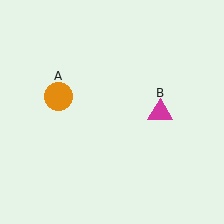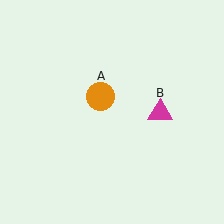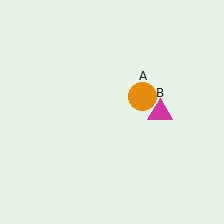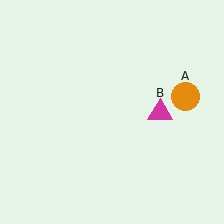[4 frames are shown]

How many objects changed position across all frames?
1 object changed position: orange circle (object A).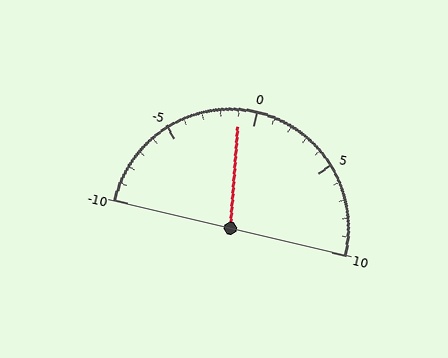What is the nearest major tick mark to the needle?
The nearest major tick mark is 0.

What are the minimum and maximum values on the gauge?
The gauge ranges from -10 to 10.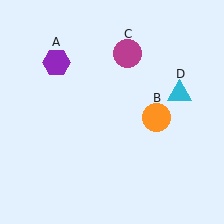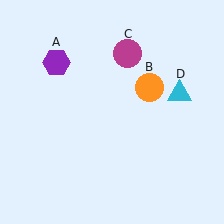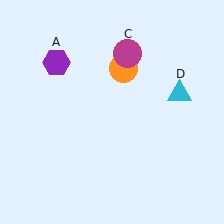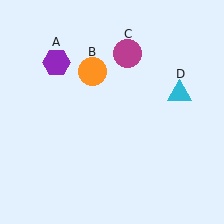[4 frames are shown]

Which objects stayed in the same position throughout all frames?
Purple hexagon (object A) and magenta circle (object C) and cyan triangle (object D) remained stationary.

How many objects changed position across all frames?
1 object changed position: orange circle (object B).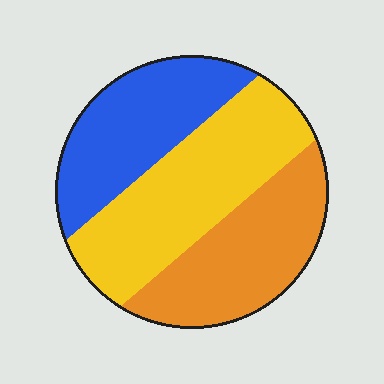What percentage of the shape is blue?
Blue takes up about one third (1/3) of the shape.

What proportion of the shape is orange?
Orange takes up between a quarter and a half of the shape.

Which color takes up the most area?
Yellow, at roughly 40%.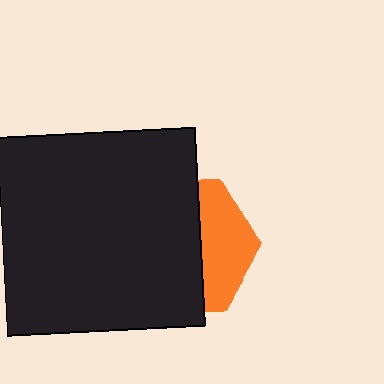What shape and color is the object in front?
The object in front is a black square.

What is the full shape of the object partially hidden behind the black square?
The partially hidden object is an orange hexagon.